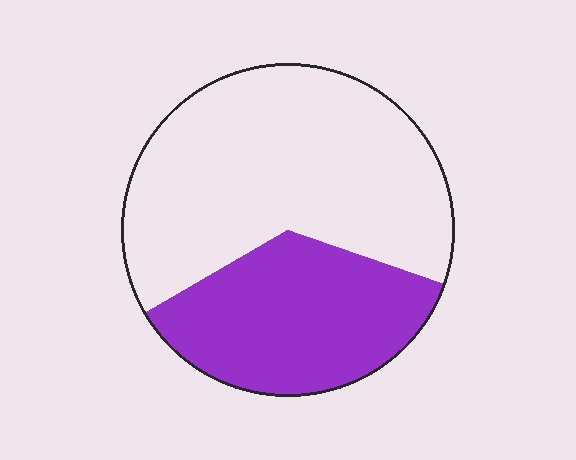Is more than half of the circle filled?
No.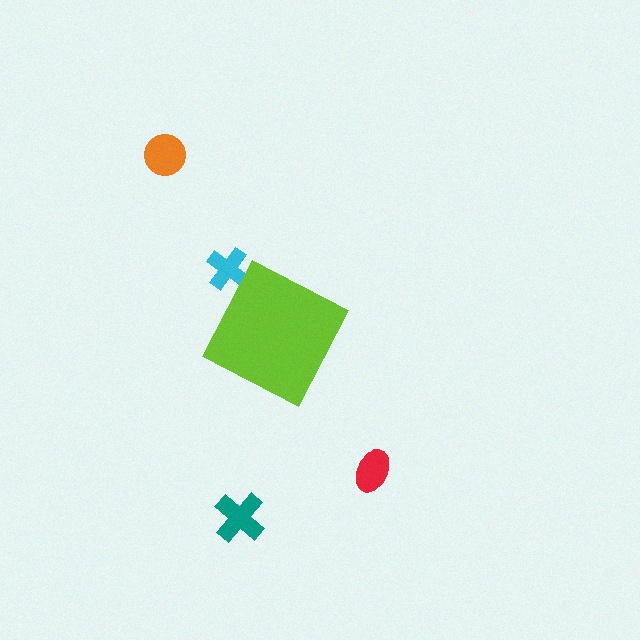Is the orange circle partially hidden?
No, the orange circle is fully visible.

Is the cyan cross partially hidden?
Yes, the cyan cross is partially hidden behind the lime diamond.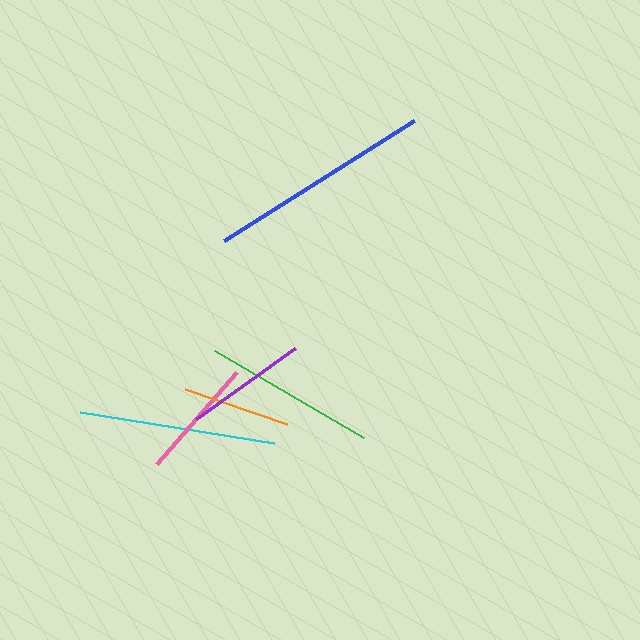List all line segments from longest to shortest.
From longest to shortest: blue, cyan, green, purple, pink, orange.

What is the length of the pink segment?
The pink segment is approximately 123 pixels long.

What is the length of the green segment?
The green segment is approximately 172 pixels long.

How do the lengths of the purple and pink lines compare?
The purple and pink lines are approximately the same length.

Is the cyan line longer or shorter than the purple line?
The cyan line is longer than the purple line.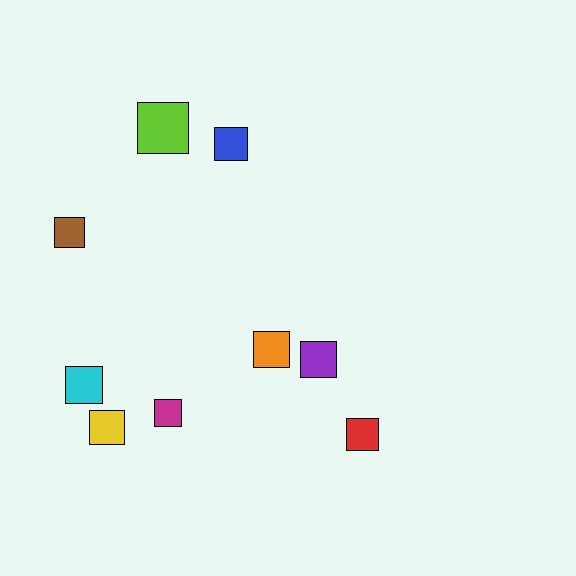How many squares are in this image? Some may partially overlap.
There are 9 squares.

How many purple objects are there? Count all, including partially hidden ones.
There is 1 purple object.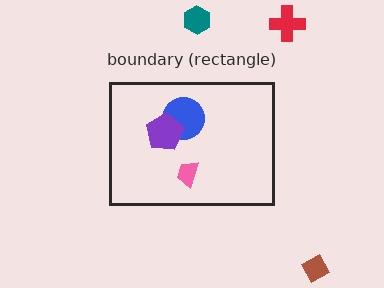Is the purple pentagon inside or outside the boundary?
Inside.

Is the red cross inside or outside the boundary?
Outside.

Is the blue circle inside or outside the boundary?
Inside.